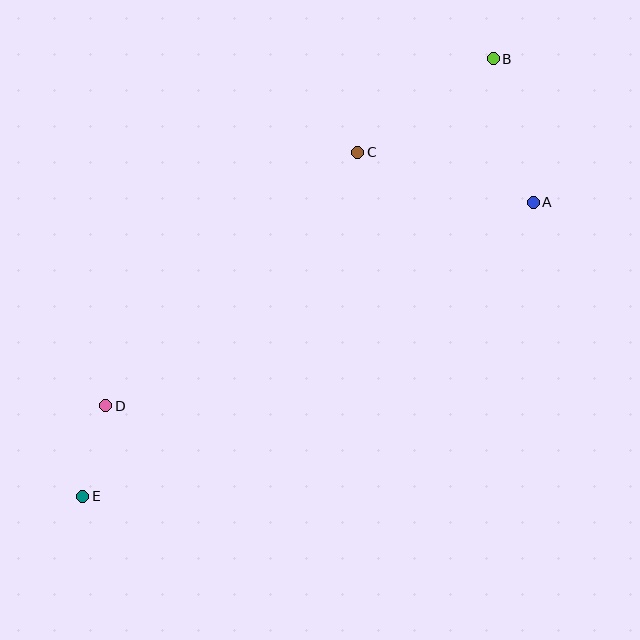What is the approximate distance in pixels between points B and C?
The distance between B and C is approximately 165 pixels.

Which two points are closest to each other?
Points D and E are closest to each other.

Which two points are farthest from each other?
Points B and E are farthest from each other.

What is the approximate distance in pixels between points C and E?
The distance between C and E is approximately 440 pixels.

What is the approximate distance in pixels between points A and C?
The distance between A and C is approximately 182 pixels.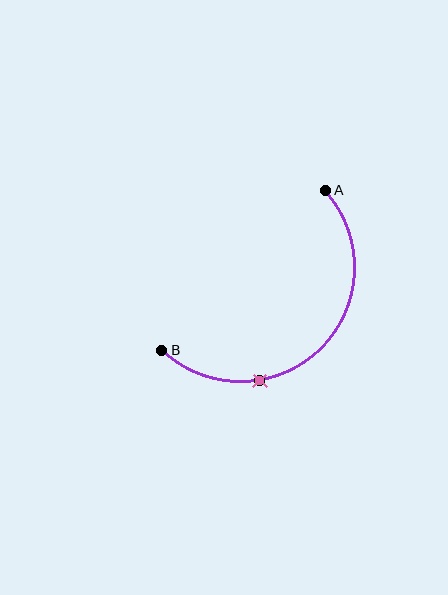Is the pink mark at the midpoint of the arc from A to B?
No. The pink mark lies on the arc but is closer to endpoint B. The arc midpoint would be at the point on the curve equidistant along the arc from both A and B.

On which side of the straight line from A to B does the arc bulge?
The arc bulges below and to the right of the straight line connecting A and B.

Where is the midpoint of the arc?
The arc midpoint is the point on the curve farthest from the straight line joining A and B. It sits below and to the right of that line.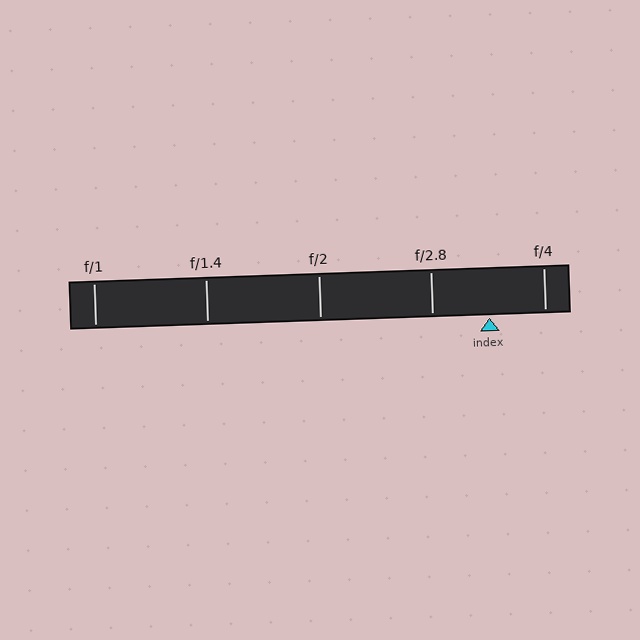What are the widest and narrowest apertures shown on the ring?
The widest aperture shown is f/1 and the narrowest is f/4.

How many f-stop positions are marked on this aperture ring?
There are 5 f-stop positions marked.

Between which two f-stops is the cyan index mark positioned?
The index mark is between f/2.8 and f/4.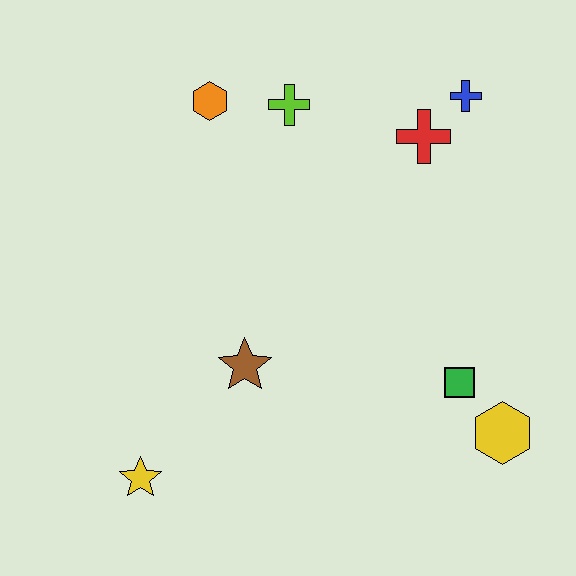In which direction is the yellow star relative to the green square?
The yellow star is to the left of the green square.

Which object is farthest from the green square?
The orange hexagon is farthest from the green square.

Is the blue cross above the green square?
Yes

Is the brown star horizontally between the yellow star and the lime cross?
Yes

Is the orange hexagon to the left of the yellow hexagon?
Yes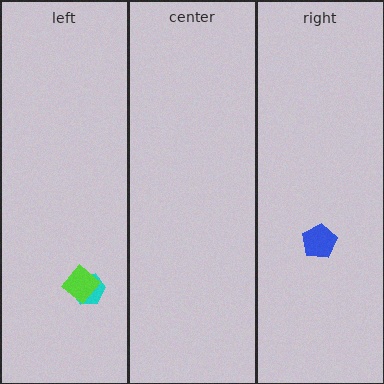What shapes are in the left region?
The cyan hexagon, the lime diamond.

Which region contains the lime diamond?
The left region.